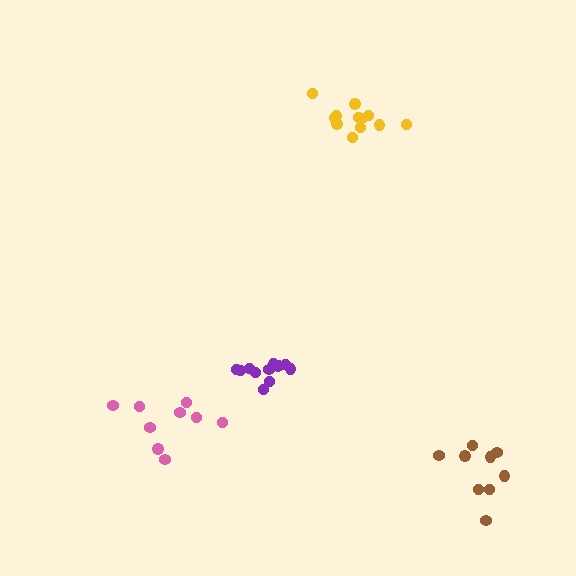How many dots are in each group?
Group 1: 9 dots, Group 2: 9 dots, Group 3: 12 dots, Group 4: 12 dots (42 total).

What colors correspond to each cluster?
The clusters are colored: pink, brown, yellow, purple.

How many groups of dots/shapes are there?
There are 4 groups.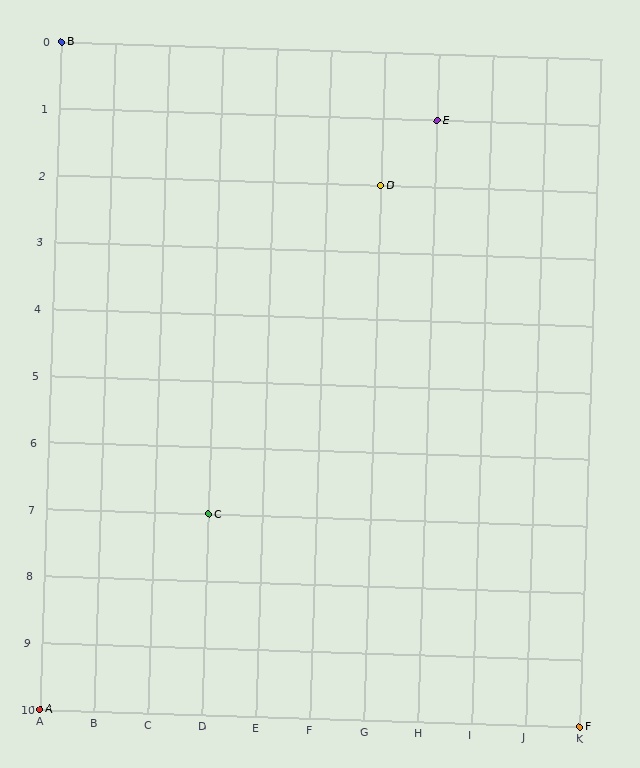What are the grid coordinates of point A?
Point A is at grid coordinates (A, 10).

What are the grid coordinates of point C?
Point C is at grid coordinates (D, 7).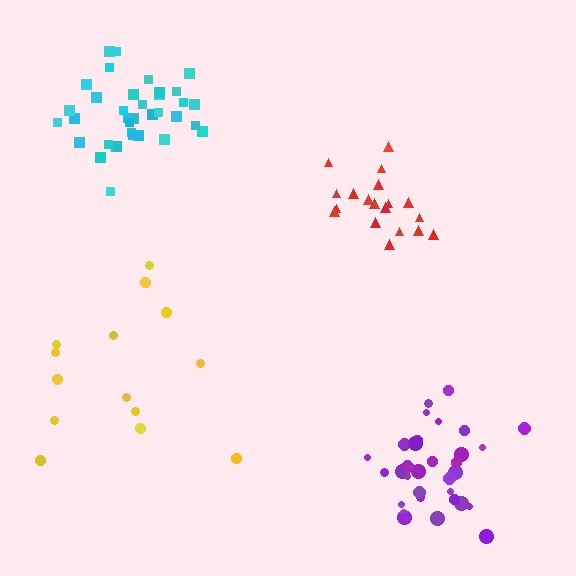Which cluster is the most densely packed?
Cyan.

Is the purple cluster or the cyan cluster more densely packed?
Cyan.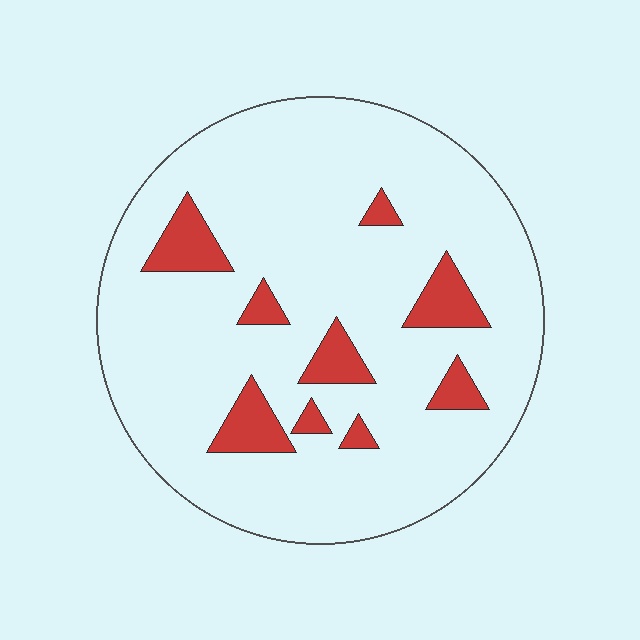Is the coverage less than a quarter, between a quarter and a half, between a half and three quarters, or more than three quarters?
Less than a quarter.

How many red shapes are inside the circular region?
9.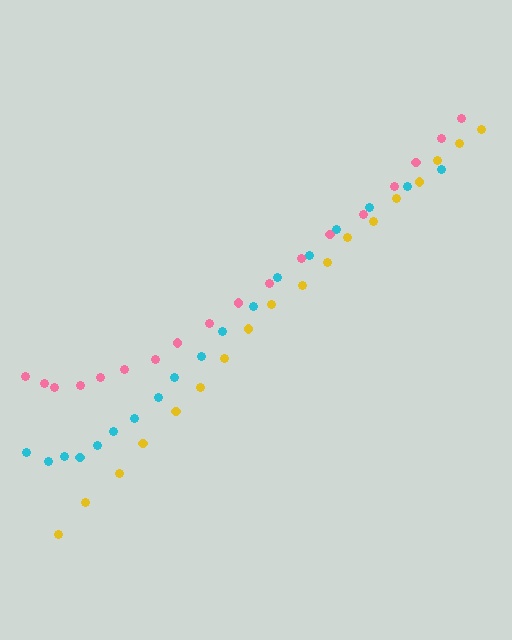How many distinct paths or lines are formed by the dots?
There are 3 distinct paths.